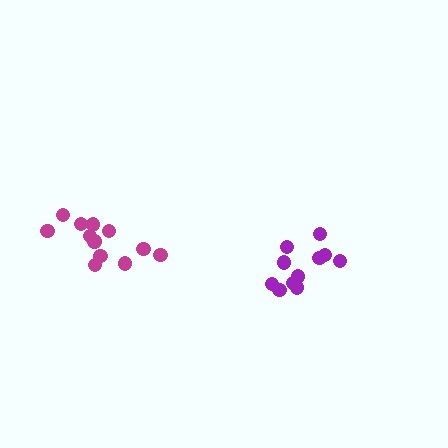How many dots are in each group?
Group 1: 11 dots, Group 2: 12 dots (23 total).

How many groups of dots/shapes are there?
There are 2 groups.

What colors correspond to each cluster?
The clusters are colored: purple, magenta.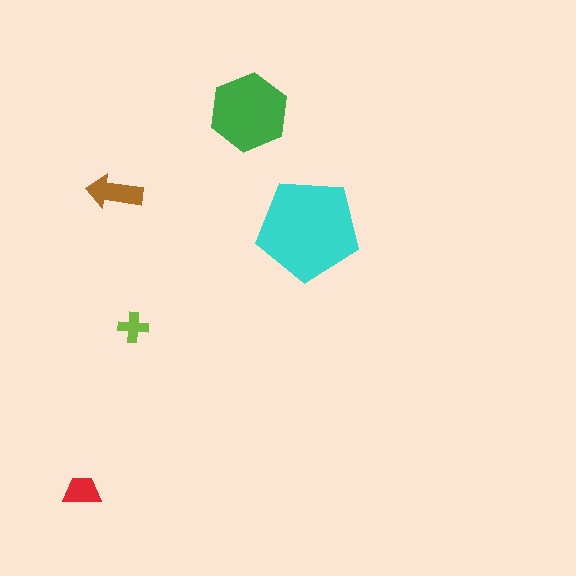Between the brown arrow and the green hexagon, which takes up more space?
The green hexagon.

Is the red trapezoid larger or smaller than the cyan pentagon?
Smaller.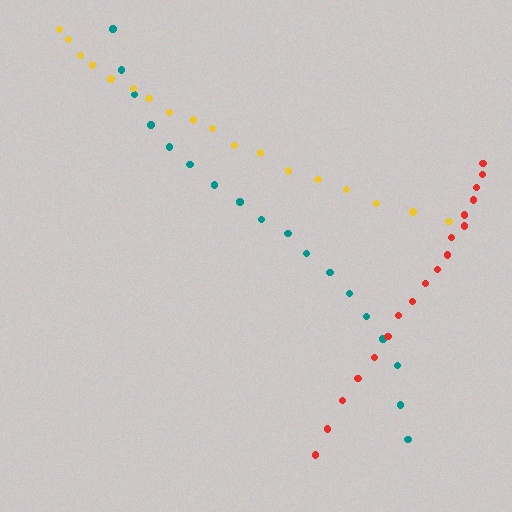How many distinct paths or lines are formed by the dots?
There are 3 distinct paths.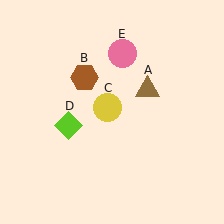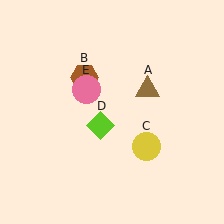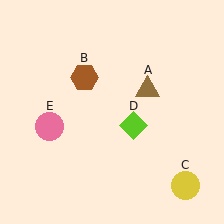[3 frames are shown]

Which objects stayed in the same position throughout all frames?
Brown triangle (object A) and brown hexagon (object B) remained stationary.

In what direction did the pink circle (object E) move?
The pink circle (object E) moved down and to the left.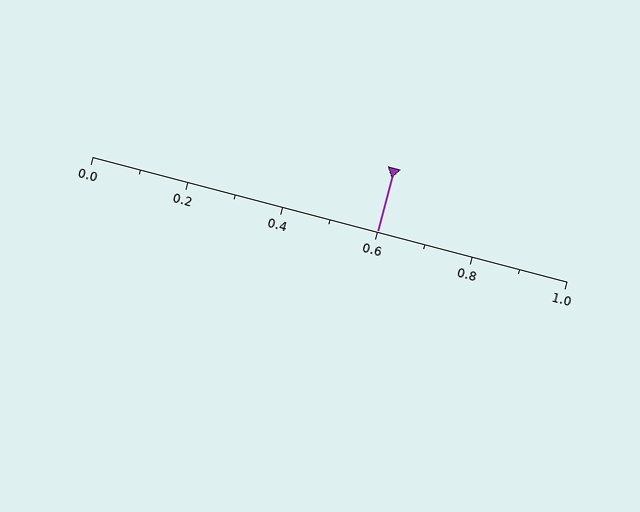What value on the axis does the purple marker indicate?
The marker indicates approximately 0.6.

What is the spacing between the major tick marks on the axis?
The major ticks are spaced 0.2 apart.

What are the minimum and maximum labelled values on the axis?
The axis runs from 0.0 to 1.0.